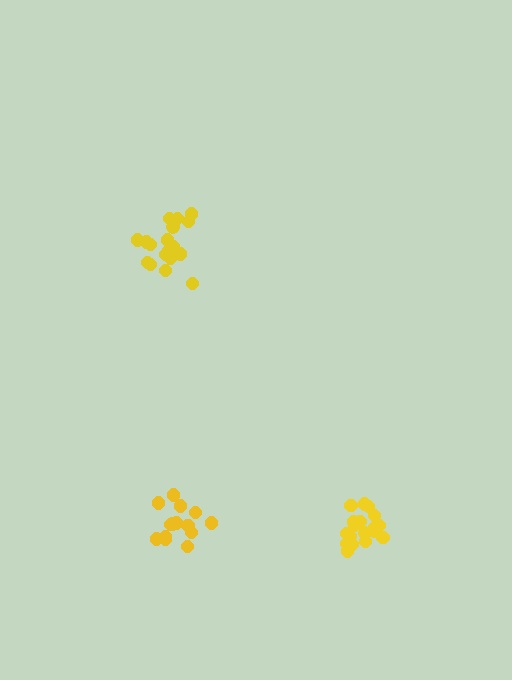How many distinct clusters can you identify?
There are 3 distinct clusters.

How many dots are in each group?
Group 1: 18 dots, Group 2: 18 dots, Group 3: 14 dots (50 total).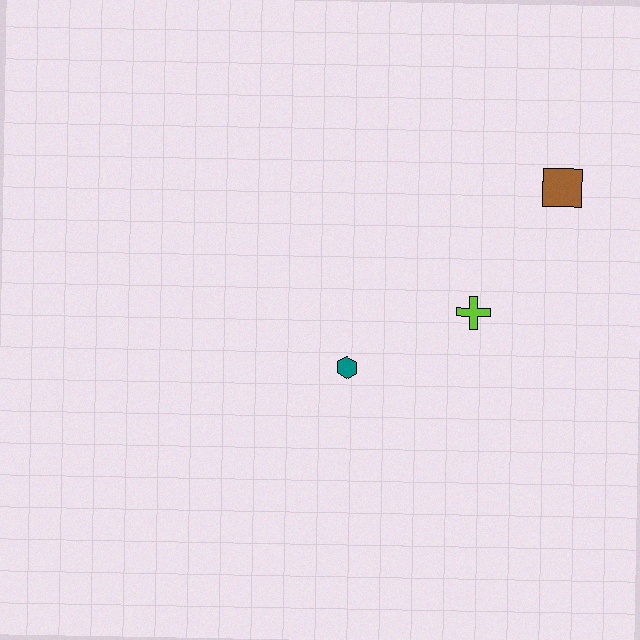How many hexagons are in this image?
There is 1 hexagon.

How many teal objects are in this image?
There is 1 teal object.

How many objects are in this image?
There are 3 objects.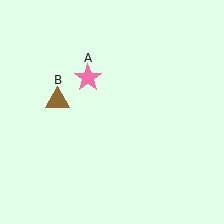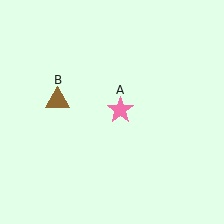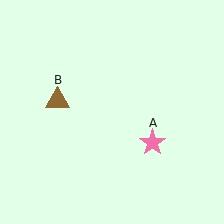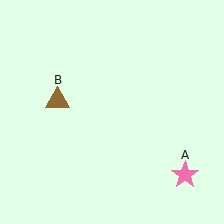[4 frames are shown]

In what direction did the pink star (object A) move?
The pink star (object A) moved down and to the right.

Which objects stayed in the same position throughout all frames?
Brown triangle (object B) remained stationary.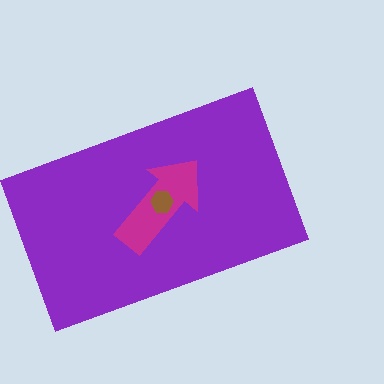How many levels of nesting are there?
3.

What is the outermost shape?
The purple rectangle.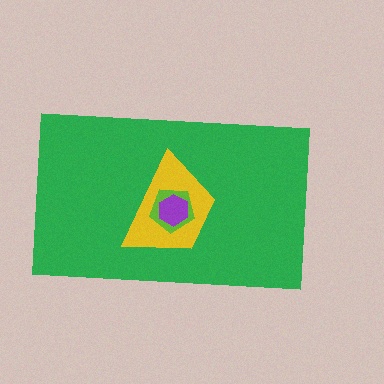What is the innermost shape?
The purple hexagon.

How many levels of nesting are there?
4.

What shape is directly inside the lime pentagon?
The purple hexagon.